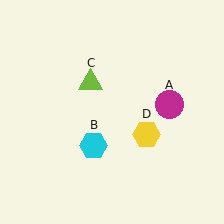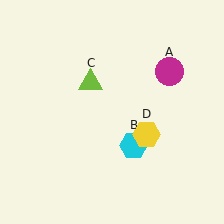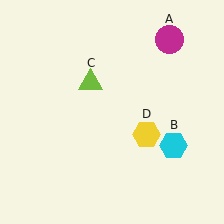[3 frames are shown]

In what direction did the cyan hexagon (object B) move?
The cyan hexagon (object B) moved right.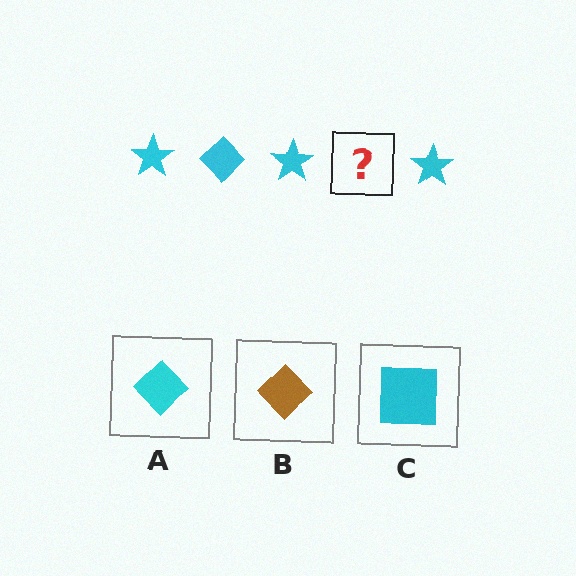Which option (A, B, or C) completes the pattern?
A.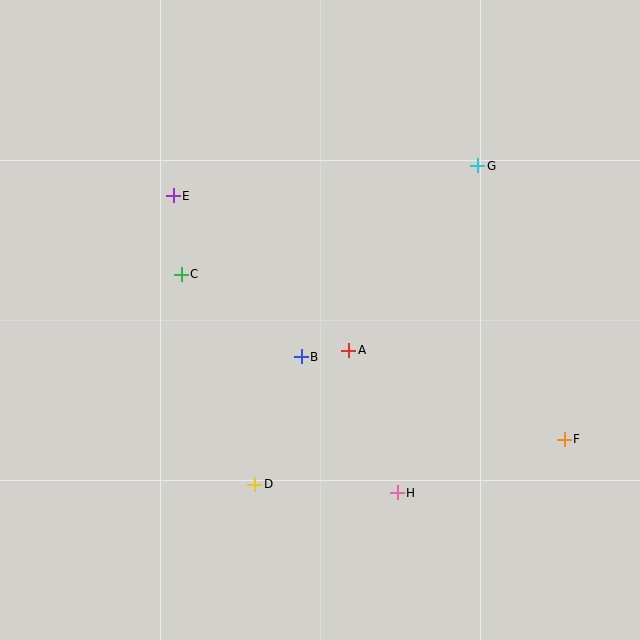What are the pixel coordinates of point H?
Point H is at (397, 493).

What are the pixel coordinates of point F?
Point F is at (564, 439).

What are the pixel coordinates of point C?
Point C is at (181, 274).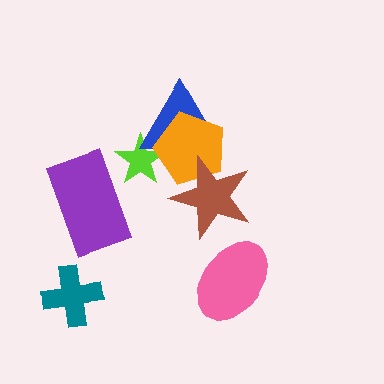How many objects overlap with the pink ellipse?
0 objects overlap with the pink ellipse.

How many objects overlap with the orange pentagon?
3 objects overlap with the orange pentagon.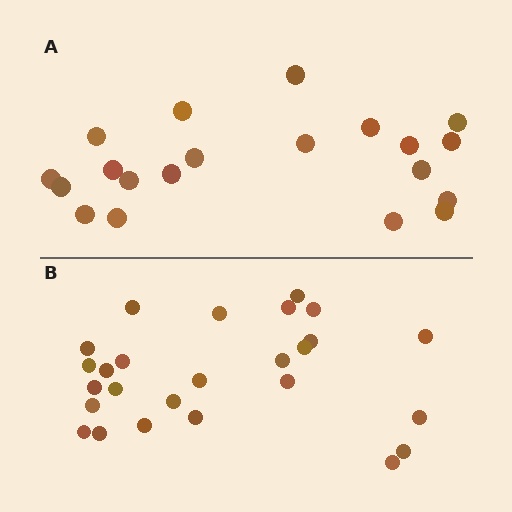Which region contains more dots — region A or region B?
Region B (the bottom region) has more dots.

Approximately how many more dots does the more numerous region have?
Region B has about 6 more dots than region A.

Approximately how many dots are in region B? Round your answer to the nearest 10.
About 30 dots. (The exact count is 26, which rounds to 30.)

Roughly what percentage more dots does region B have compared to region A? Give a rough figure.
About 30% more.